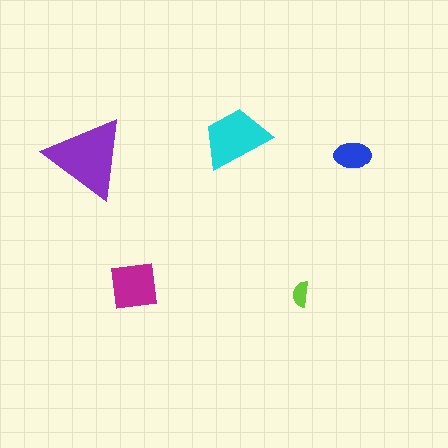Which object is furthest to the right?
The blue ellipse is rightmost.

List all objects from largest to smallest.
The purple triangle, the cyan trapezoid, the magenta square, the blue ellipse, the lime semicircle.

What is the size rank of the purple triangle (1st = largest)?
1st.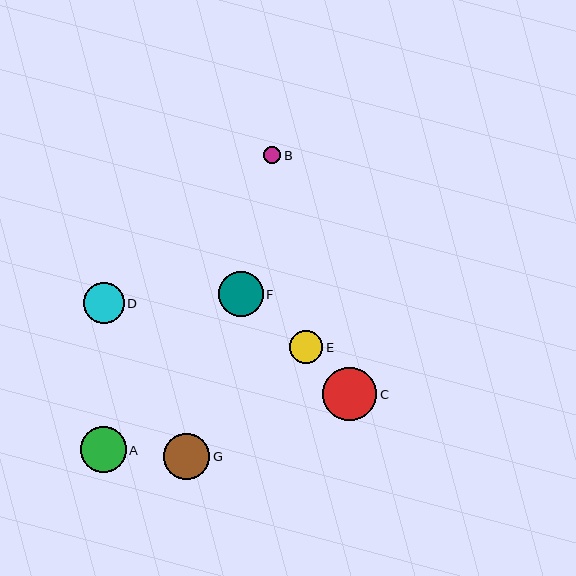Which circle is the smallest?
Circle B is the smallest with a size of approximately 18 pixels.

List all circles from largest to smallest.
From largest to smallest: C, G, A, F, D, E, B.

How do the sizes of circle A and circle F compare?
Circle A and circle F are approximately the same size.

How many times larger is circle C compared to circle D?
Circle C is approximately 1.3 times the size of circle D.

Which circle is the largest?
Circle C is the largest with a size of approximately 54 pixels.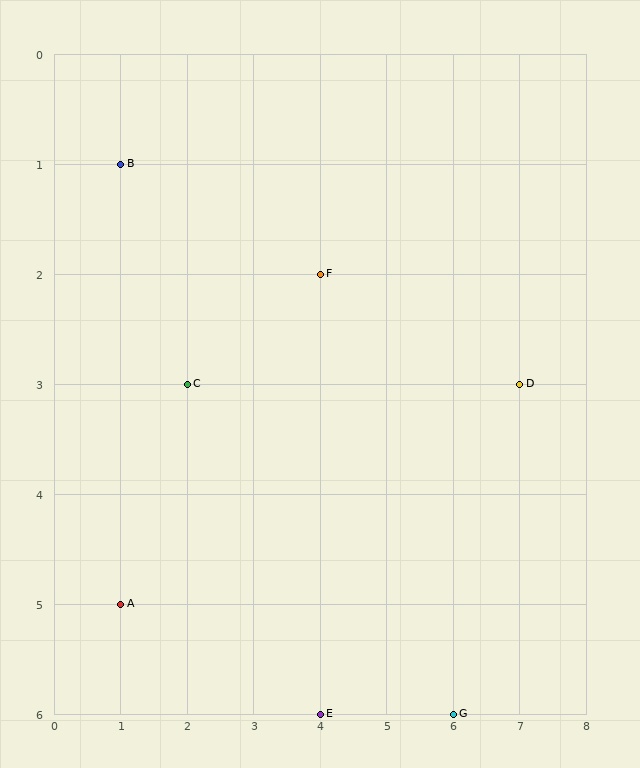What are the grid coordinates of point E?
Point E is at grid coordinates (4, 6).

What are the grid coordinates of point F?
Point F is at grid coordinates (4, 2).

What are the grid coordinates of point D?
Point D is at grid coordinates (7, 3).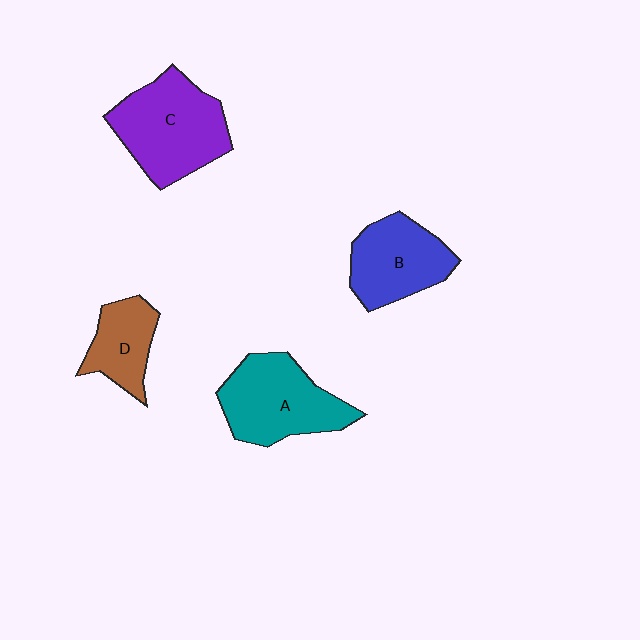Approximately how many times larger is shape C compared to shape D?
Approximately 1.8 times.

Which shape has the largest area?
Shape C (purple).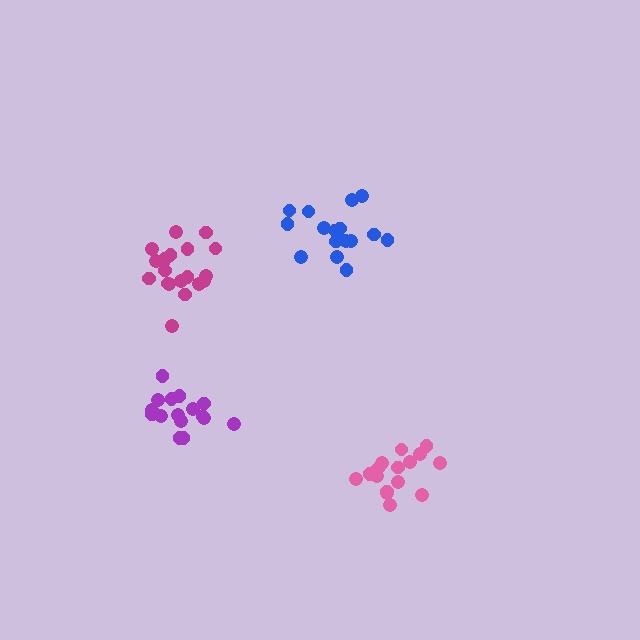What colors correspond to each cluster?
The clusters are colored: purple, blue, pink, magenta.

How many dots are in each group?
Group 1: 16 dots, Group 2: 17 dots, Group 3: 16 dots, Group 4: 20 dots (69 total).